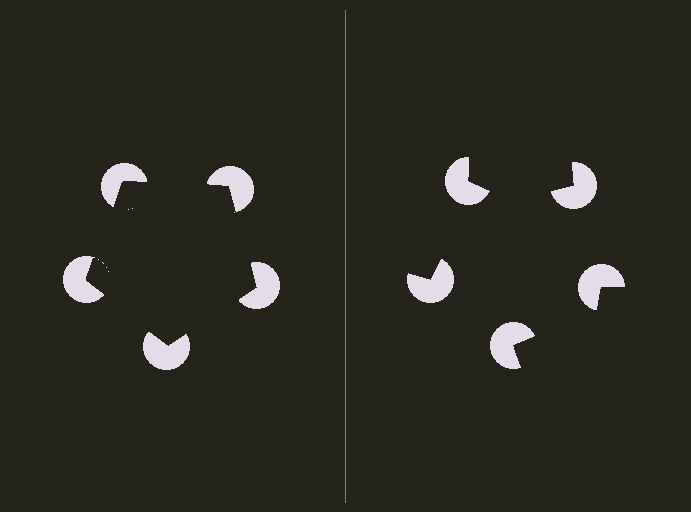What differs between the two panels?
The pac-man discs are positioned identically on both sides; only the wedge orientations differ. On the left they align to a pentagon; on the right they are misaligned.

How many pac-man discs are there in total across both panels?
10 — 5 on each side.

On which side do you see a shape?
An illusory pentagon appears on the left side. On the right side the wedge cuts are rotated, so no coherent shape forms.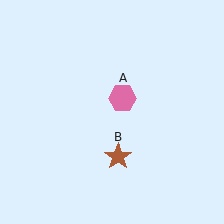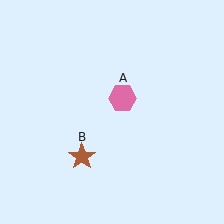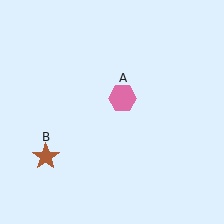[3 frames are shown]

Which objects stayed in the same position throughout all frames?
Pink hexagon (object A) remained stationary.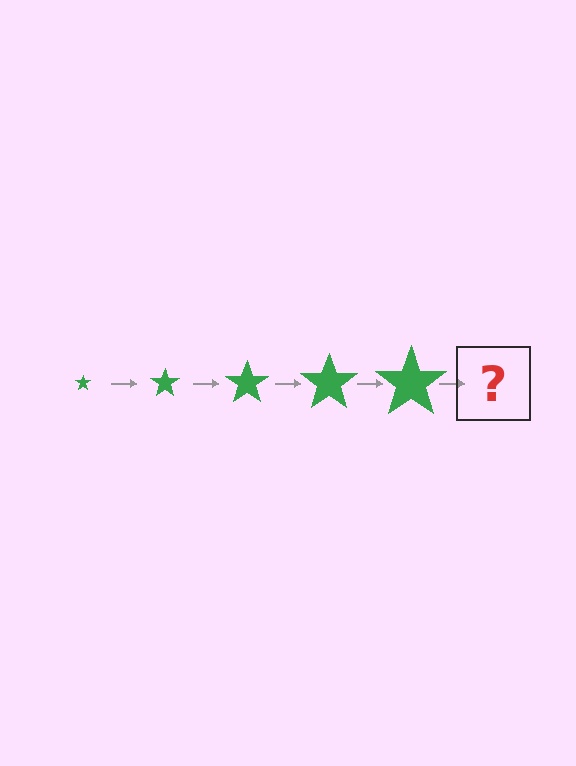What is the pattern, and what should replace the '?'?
The pattern is that the star gets progressively larger each step. The '?' should be a green star, larger than the previous one.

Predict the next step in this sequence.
The next step is a green star, larger than the previous one.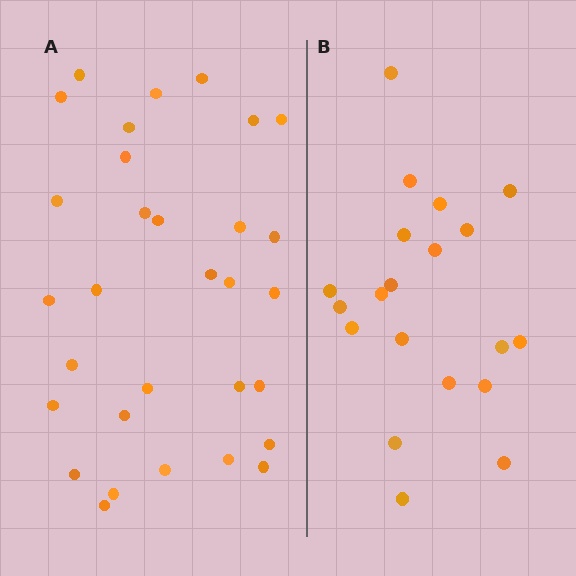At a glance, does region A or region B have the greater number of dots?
Region A (the left region) has more dots.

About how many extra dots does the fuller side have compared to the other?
Region A has roughly 12 or so more dots than region B.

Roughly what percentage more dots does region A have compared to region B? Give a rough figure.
About 55% more.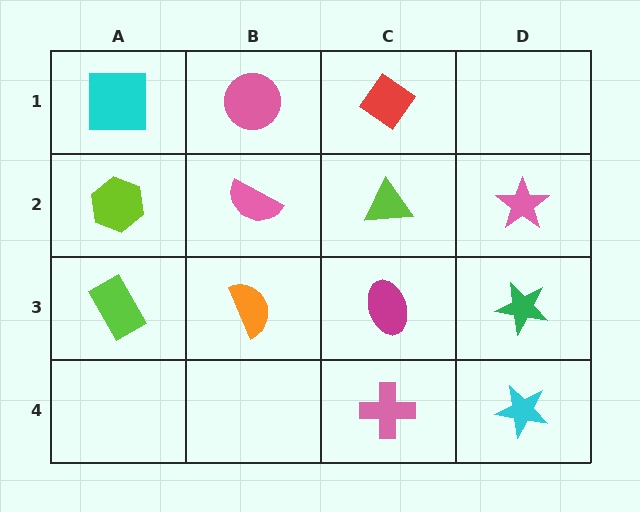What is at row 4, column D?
A cyan star.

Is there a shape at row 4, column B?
No, that cell is empty.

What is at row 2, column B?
A pink semicircle.